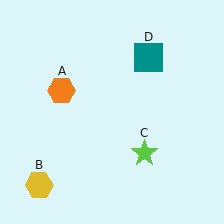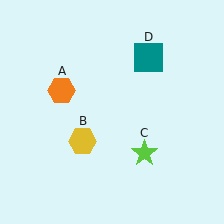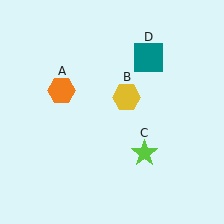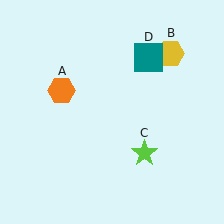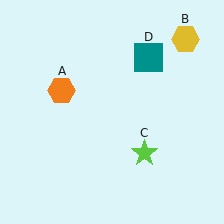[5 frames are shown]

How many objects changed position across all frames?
1 object changed position: yellow hexagon (object B).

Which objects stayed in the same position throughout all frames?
Orange hexagon (object A) and lime star (object C) and teal square (object D) remained stationary.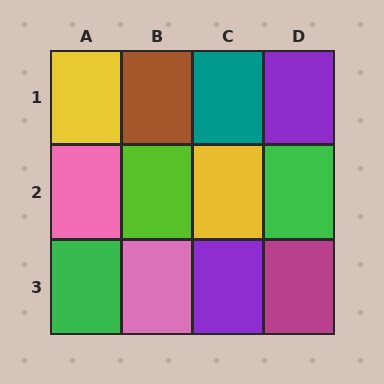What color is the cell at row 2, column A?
Pink.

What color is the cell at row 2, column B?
Lime.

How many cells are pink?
2 cells are pink.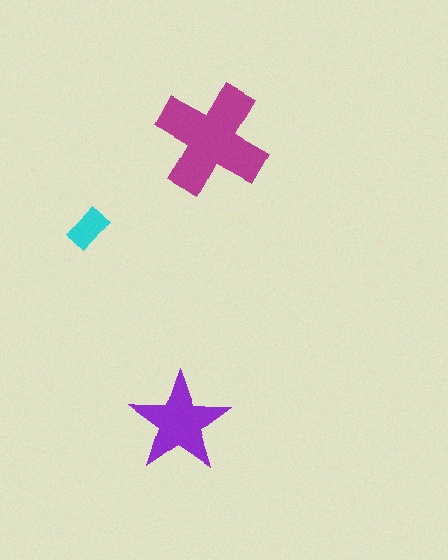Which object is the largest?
The magenta cross.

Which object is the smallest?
The cyan rectangle.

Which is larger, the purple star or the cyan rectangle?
The purple star.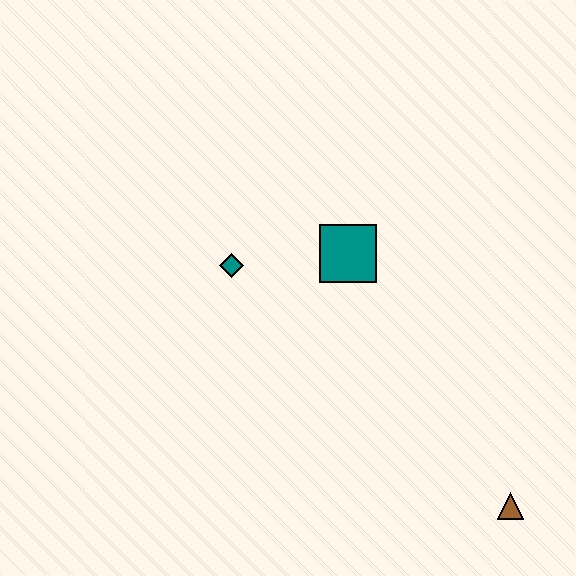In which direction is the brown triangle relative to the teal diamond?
The brown triangle is to the right of the teal diamond.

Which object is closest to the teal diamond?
The teal square is closest to the teal diamond.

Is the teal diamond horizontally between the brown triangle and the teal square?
No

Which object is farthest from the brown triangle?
The teal diamond is farthest from the brown triangle.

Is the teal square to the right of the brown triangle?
No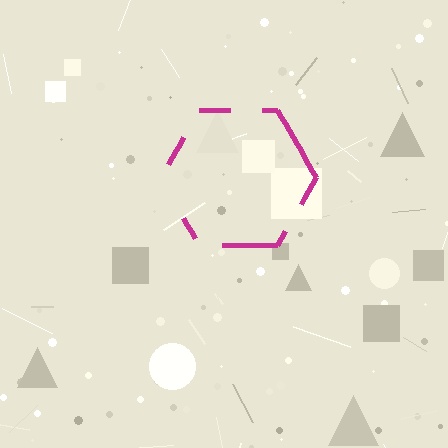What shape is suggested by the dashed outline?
The dashed outline suggests a hexagon.